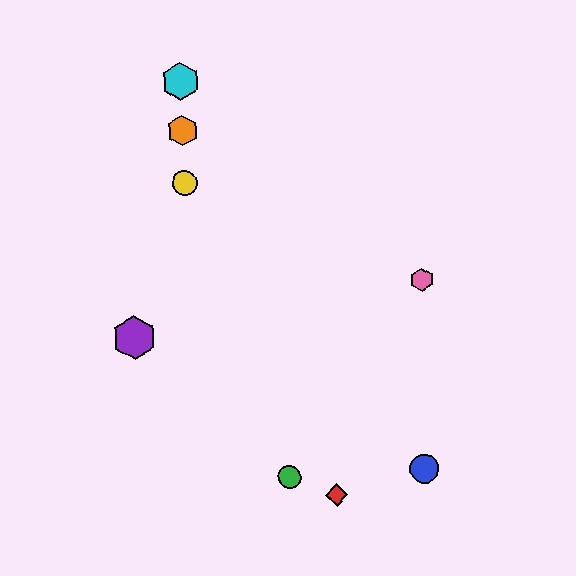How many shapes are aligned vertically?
3 shapes (the yellow circle, the orange hexagon, the cyan hexagon) are aligned vertically.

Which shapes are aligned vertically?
The yellow circle, the orange hexagon, the cyan hexagon are aligned vertically.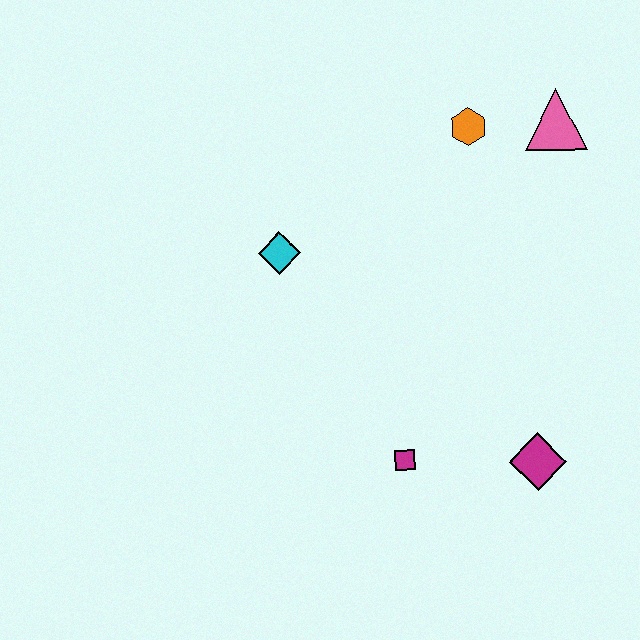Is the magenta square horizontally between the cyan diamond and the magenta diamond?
Yes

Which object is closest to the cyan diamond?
The orange hexagon is closest to the cyan diamond.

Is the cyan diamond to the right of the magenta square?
No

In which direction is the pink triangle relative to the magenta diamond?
The pink triangle is above the magenta diamond.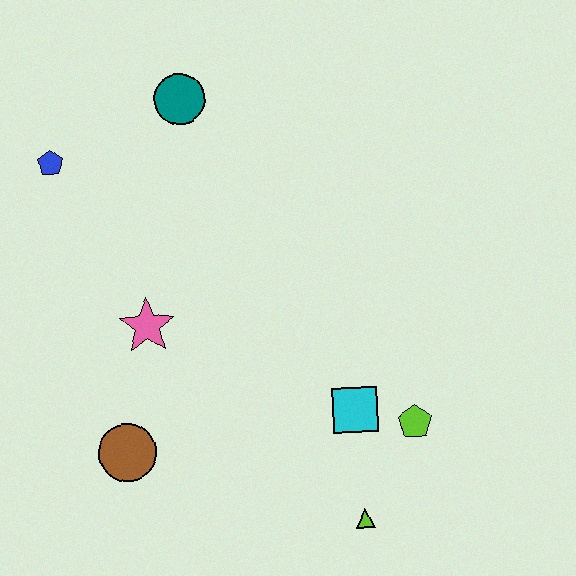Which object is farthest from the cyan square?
The blue pentagon is farthest from the cyan square.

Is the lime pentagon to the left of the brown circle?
No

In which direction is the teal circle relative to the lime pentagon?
The teal circle is above the lime pentagon.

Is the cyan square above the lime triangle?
Yes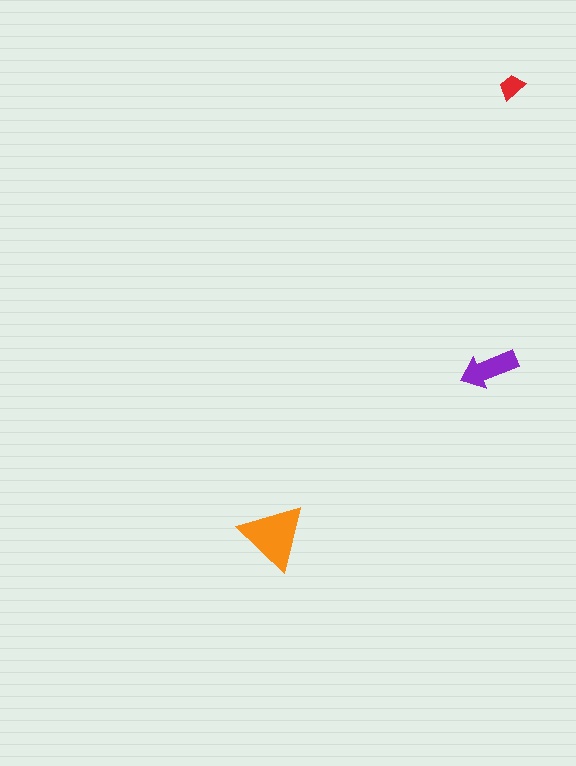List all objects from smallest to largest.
The red trapezoid, the purple arrow, the orange triangle.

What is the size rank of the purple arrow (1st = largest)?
2nd.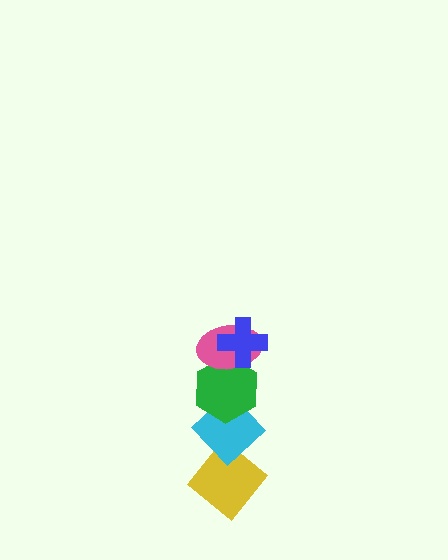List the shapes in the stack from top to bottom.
From top to bottom: the blue cross, the pink ellipse, the green hexagon, the cyan diamond, the yellow diamond.